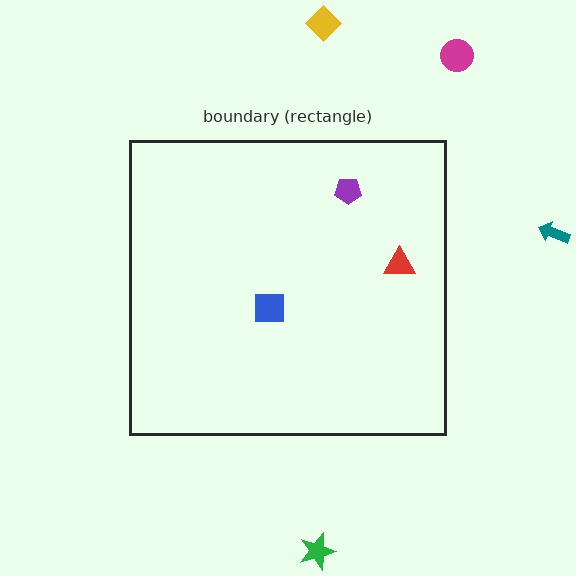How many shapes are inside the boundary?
3 inside, 4 outside.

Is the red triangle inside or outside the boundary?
Inside.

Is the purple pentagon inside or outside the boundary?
Inside.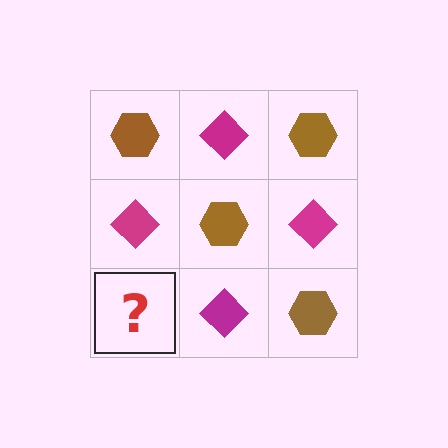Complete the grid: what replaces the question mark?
The question mark should be replaced with a brown hexagon.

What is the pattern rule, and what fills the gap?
The rule is that it alternates brown hexagon and magenta diamond in a checkerboard pattern. The gap should be filled with a brown hexagon.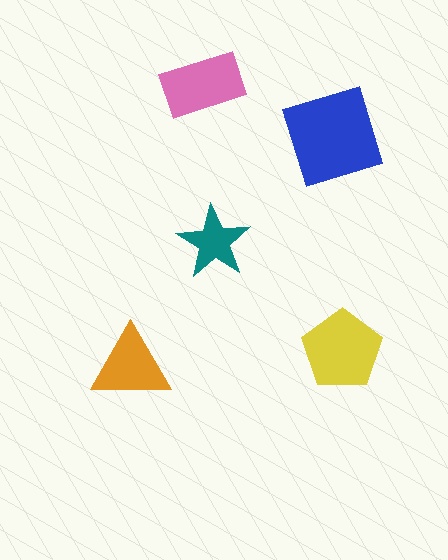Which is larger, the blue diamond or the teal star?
The blue diamond.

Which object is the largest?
The blue diamond.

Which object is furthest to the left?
The orange triangle is leftmost.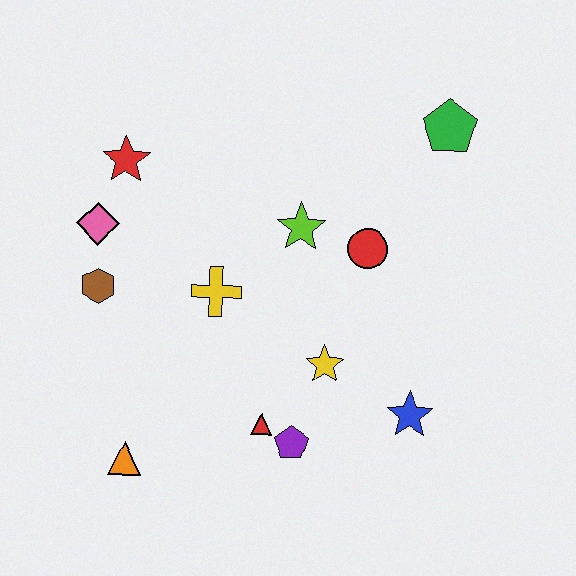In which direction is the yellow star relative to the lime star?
The yellow star is below the lime star.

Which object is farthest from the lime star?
The orange triangle is farthest from the lime star.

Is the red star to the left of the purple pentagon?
Yes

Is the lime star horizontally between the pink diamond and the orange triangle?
No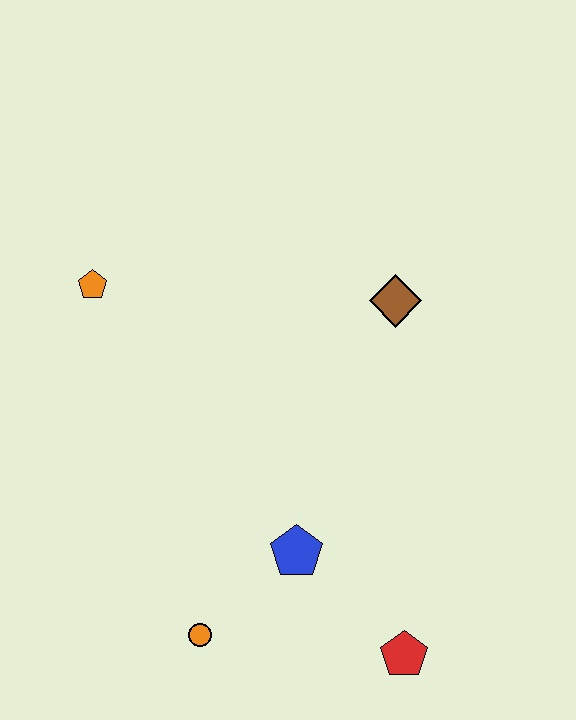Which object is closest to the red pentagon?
The blue pentagon is closest to the red pentagon.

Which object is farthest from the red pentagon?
The orange pentagon is farthest from the red pentagon.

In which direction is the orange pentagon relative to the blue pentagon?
The orange pentagon is above the blue pentagon.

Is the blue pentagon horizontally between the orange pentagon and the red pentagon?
Yes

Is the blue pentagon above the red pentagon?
Yes